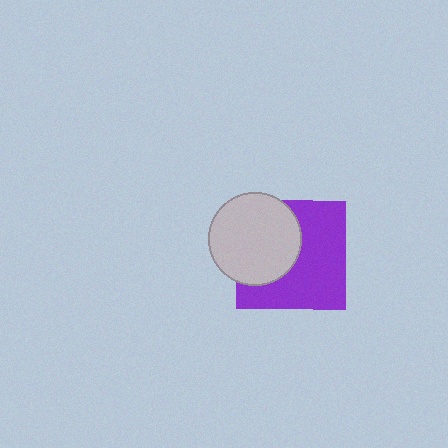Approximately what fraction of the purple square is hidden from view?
Roughly 41% of the purple square is hidden behind the light gray circle.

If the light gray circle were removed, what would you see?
You would see the complete purple square.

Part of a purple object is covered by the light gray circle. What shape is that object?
It is a square.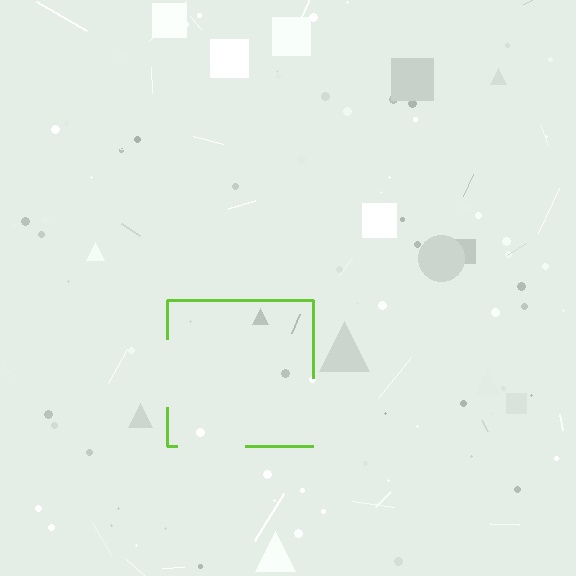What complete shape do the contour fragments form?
The contour fragments form a square.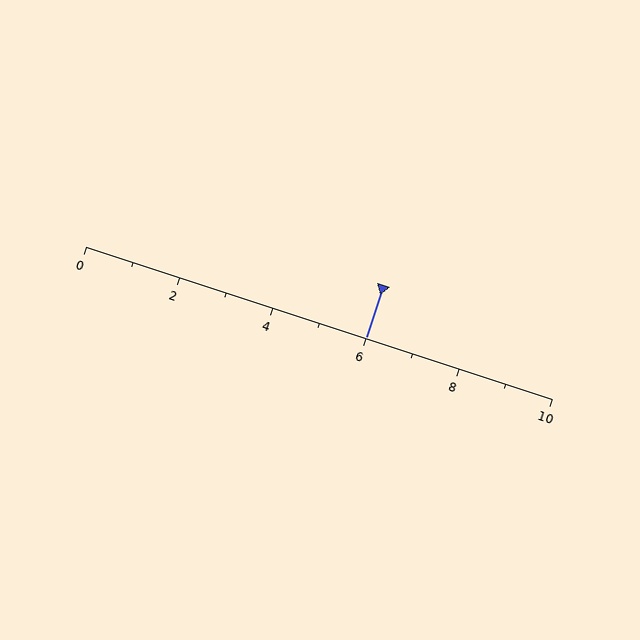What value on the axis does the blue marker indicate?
The marker indicates approximately 6.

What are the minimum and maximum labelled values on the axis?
The axis runs from 0 to 10.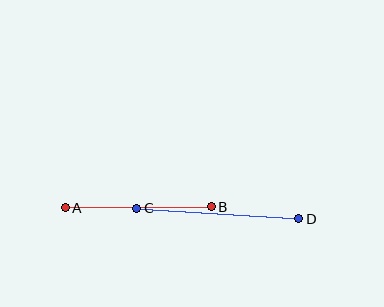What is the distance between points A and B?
The distance is approximately 146 pixels.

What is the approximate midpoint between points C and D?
The midpoint is at approximately (218, 213) pixels.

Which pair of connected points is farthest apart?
Points C and D are farthest apart.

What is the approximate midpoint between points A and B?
The midpoint is at approximately (138, 207) pixels.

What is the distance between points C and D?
The distance is approximately 162 pixels.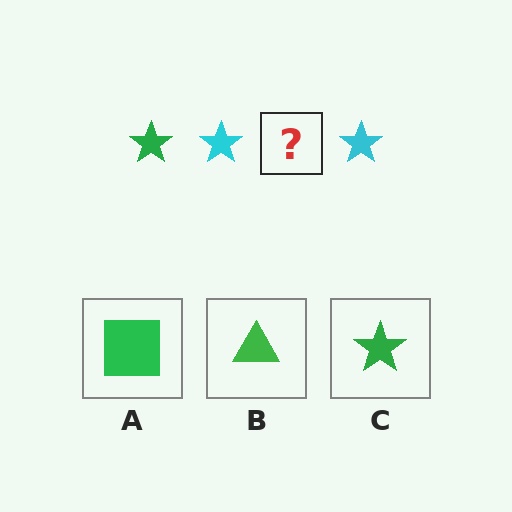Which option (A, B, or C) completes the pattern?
C.